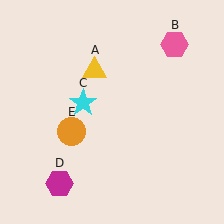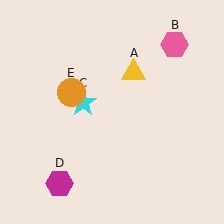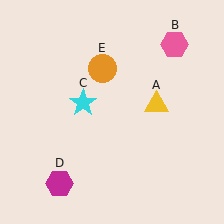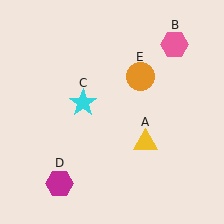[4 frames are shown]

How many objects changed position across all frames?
2 objects changed position: yellow triangle (object A), orange circle (object E).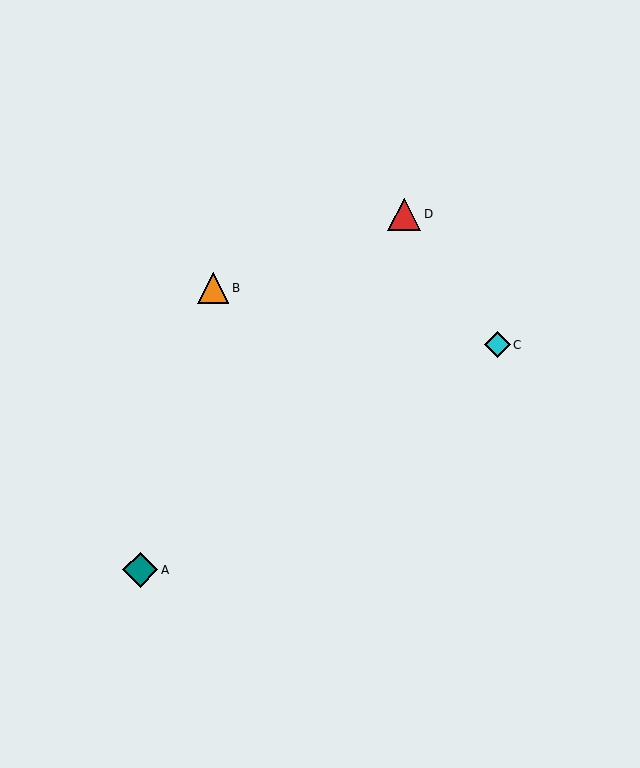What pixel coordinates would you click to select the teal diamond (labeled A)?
Click at (140, 570) to select the teal diamond A.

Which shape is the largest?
The teal diamond (labeled A) is the largest.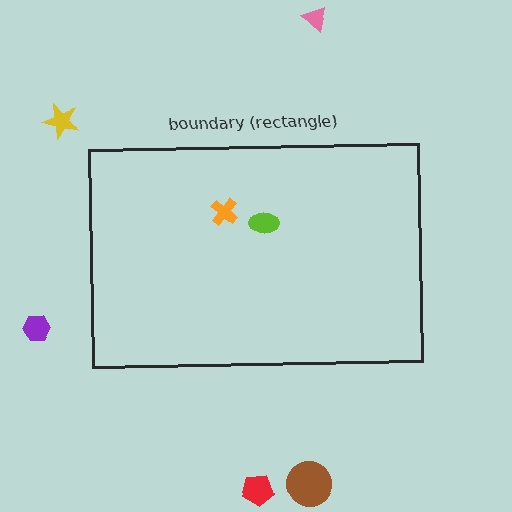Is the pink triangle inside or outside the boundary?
Outside.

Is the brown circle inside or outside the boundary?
Outside.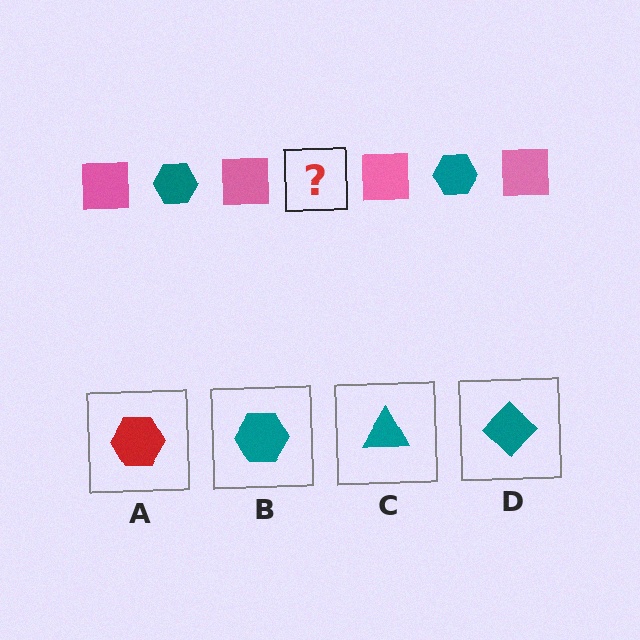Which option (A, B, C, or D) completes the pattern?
B.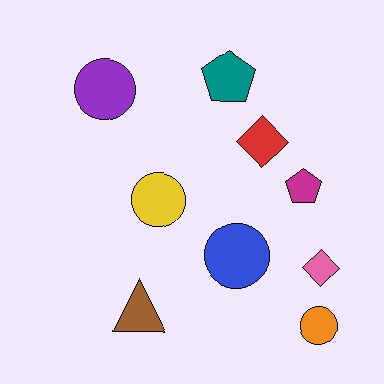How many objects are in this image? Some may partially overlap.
There are 9 objects.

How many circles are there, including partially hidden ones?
There are 4 circles.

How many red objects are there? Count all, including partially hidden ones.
There is 1 red object.